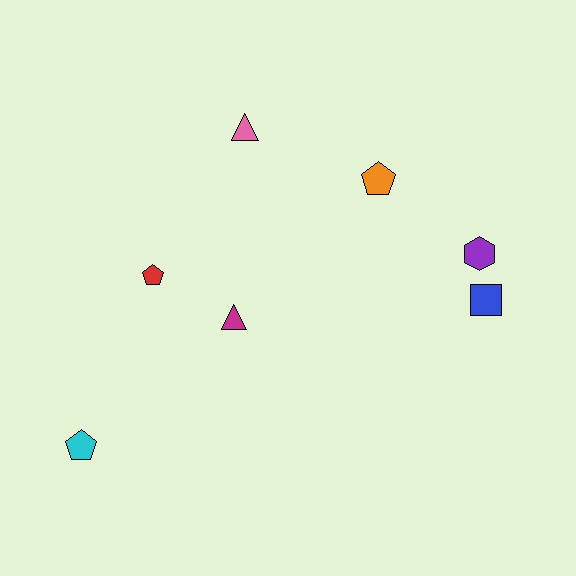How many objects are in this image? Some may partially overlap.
There are 7 objects.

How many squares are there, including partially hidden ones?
There is 1 square.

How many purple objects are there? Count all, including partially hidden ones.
There is 1 purple object.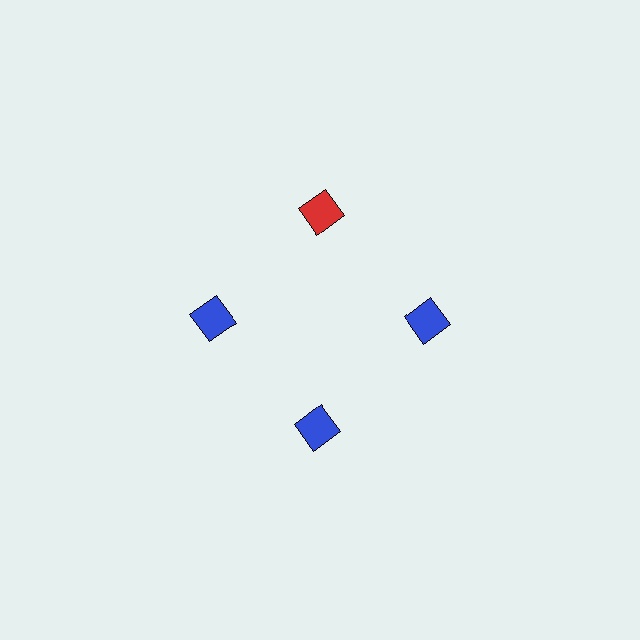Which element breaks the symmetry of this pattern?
The red diamond at roughly the 12 o'clock position breaks the symmetry. All other shapes are blue diamonds.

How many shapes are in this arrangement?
There are 4 shapes arranged in a ring pattern.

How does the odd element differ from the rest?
It has a different color: red instead of blue.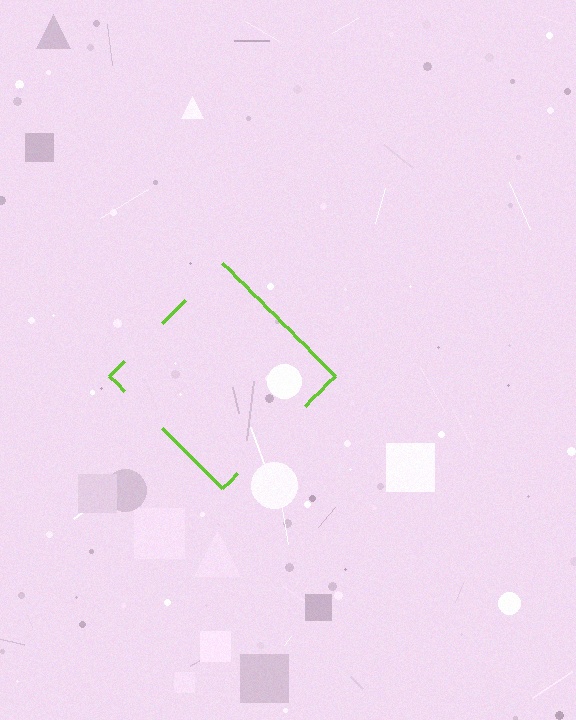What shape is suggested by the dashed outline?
The dashed outline suggests a diamond.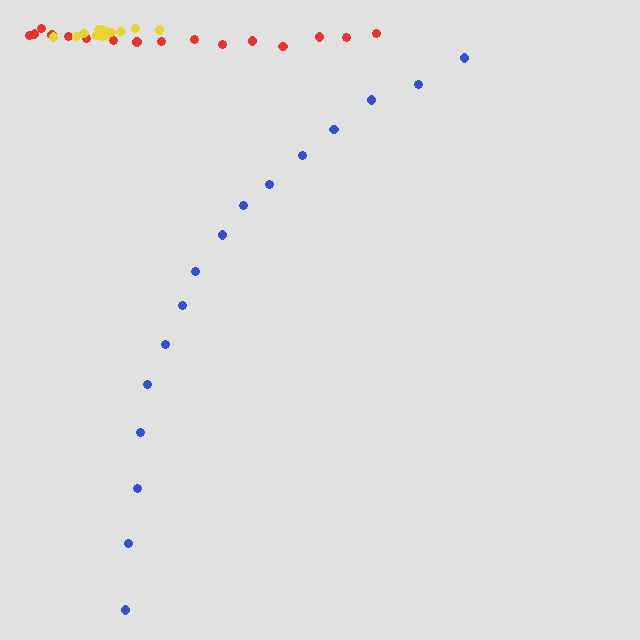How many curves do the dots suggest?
There are 3 distinct paths.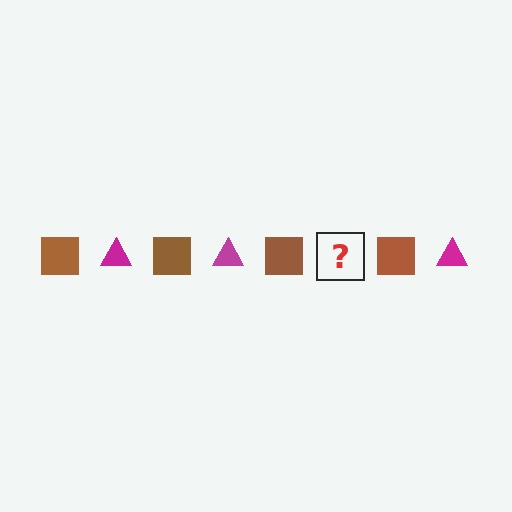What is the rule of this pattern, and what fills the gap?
The rule is that the pattern alternates between brown square and magenta triangle. The gap should be filled with a magenta triangle.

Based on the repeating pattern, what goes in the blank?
The blank should be a magenta triangle.